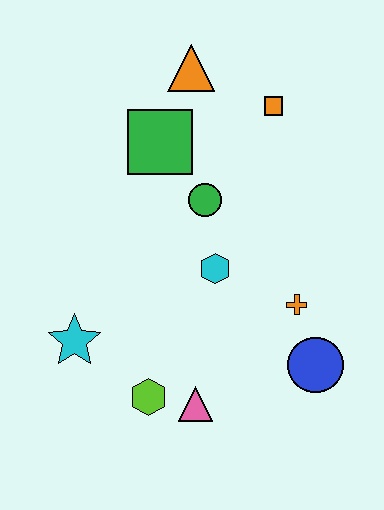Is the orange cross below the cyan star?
No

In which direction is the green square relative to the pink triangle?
The green square is above the pink triangle.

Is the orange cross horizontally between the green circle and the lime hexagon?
No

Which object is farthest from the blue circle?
The orange triangle is farthest from the blue circle.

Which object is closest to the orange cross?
The blue circle is closest to the orange cross.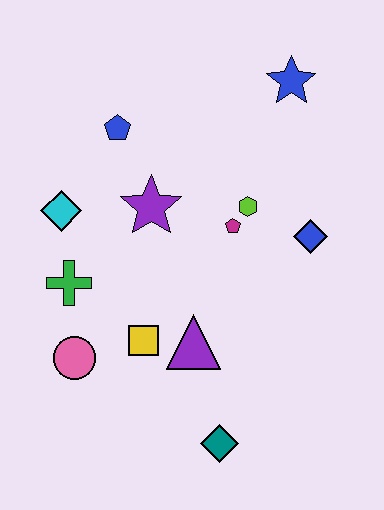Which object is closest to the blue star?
The lime hexagon is closest to the blue star.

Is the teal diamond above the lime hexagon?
No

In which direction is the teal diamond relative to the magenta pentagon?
The teal diamond is below the magenta pentagon.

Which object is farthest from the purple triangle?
The blue star is farthest from the purple triangle.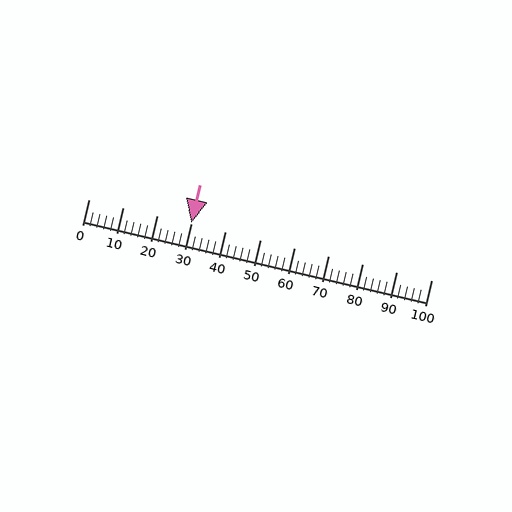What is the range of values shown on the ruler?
The ruler shows values from 0 to 100.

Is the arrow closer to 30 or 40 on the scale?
The arrow is closer to 30.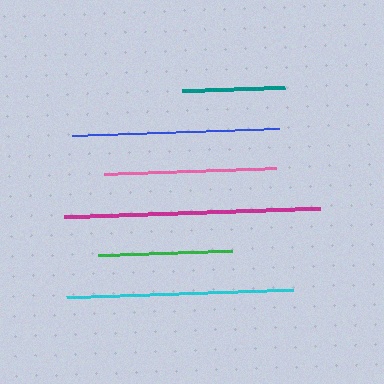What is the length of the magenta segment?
The magenta segment is approximately 256 pixels long.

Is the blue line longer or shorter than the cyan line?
The cyan line is longer than the blue line.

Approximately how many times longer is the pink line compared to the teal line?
The pink line is approximately 1.7 times the length of the teal line.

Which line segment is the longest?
The magenta line is the longest at approximately 256 pixels.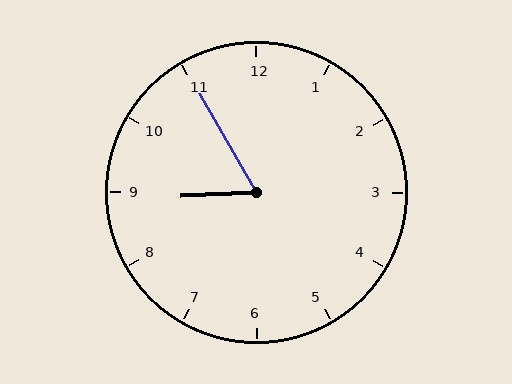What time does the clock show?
8:55.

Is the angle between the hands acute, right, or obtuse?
It is acute.